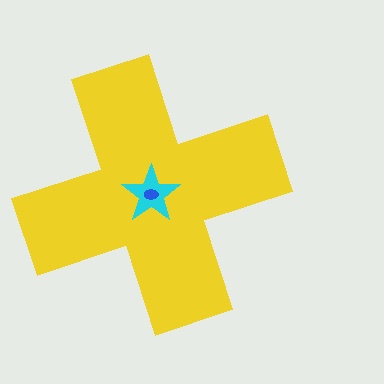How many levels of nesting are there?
3.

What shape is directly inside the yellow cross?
The cyan star.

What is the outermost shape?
The yellow cross.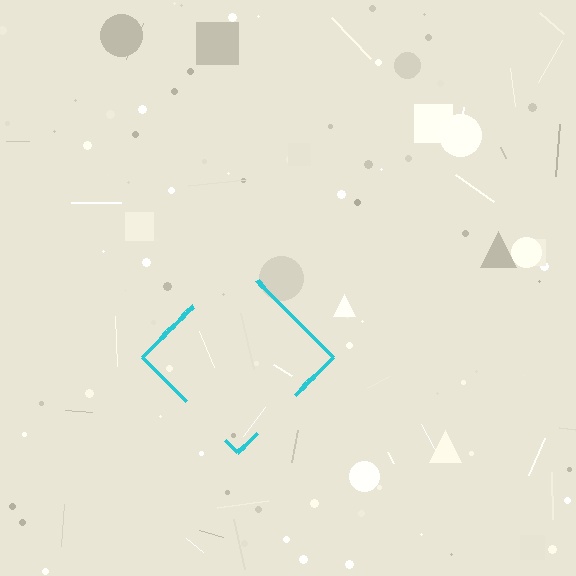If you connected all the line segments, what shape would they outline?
They would outline a diamond.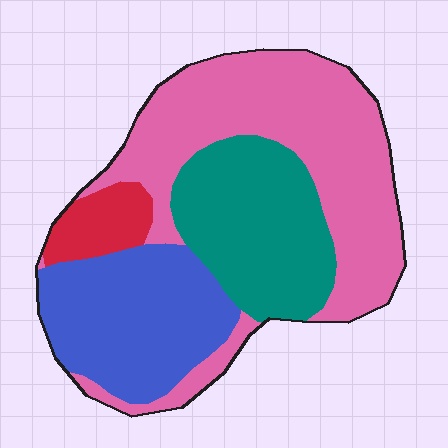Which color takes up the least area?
Red, at roughly 5%.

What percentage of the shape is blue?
Blue covers around 25% of the shape.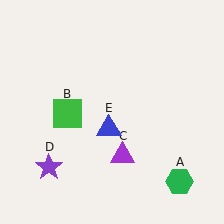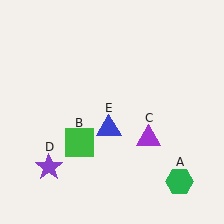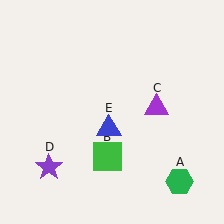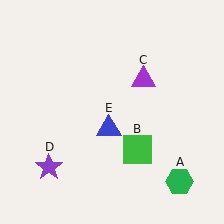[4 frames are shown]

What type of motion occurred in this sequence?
The green square (object B), purple triangle (object C) rotated counterclockwise around the center of the scene.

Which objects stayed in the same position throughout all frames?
Green hexagon (object A) and purple star (object D) and blue triangle (object E) remained stationary.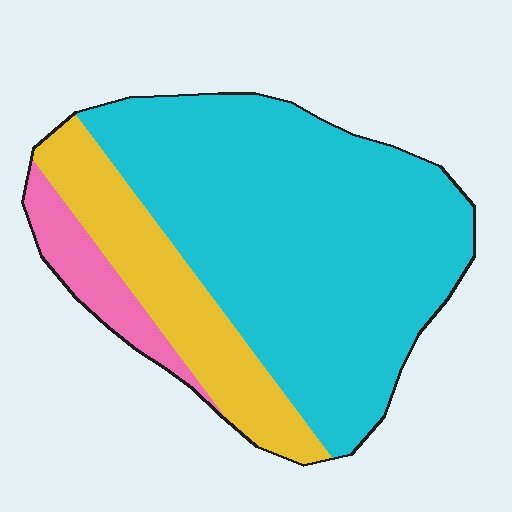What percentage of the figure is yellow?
Yellow covers around 20% of the figure.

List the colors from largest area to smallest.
From largest to smallest: cyan, yellow, pink.